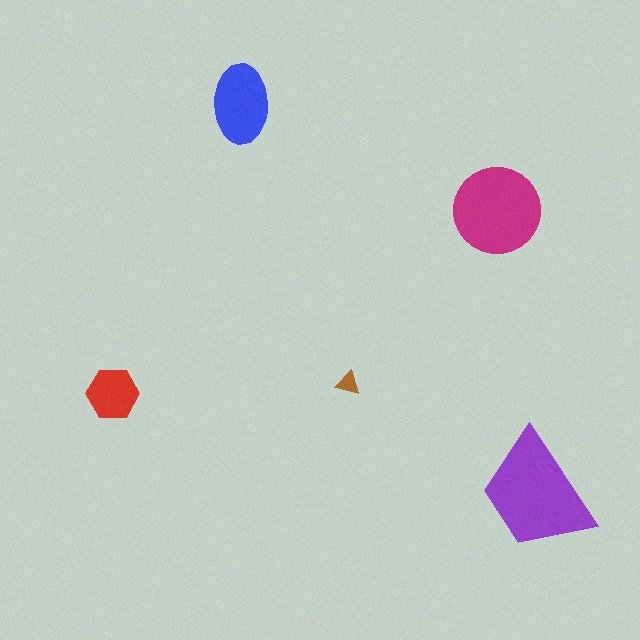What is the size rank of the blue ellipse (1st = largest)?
3rd.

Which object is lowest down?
The purple trapezoid is bottommost.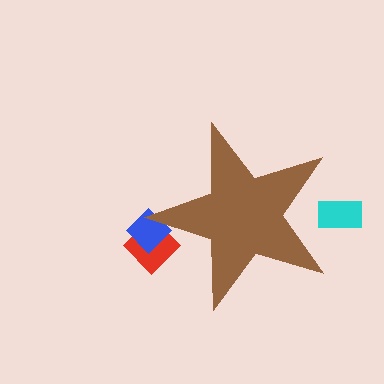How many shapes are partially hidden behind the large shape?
3 shapes are partially hidden.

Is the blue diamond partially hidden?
Yes, the blue diamond is partially hidden behind the brown star.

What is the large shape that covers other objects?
A brown star.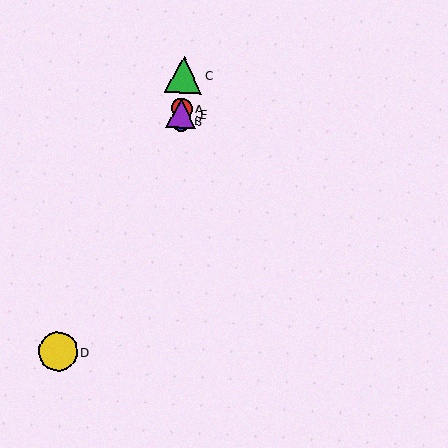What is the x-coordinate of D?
Object D is at x≈58.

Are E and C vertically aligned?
Yes, both are at x≈181.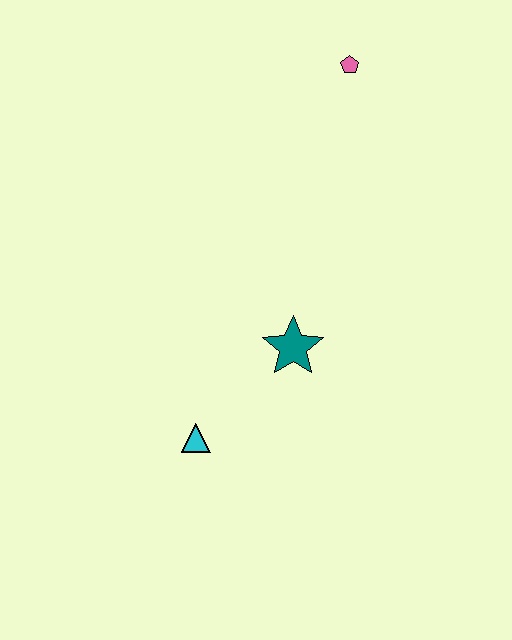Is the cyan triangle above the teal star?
No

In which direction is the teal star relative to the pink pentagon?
The teal star is below the pink pentagon.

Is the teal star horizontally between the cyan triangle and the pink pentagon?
Yes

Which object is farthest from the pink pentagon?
The cyan triangle is farthest from the pink pentagon.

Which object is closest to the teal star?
The cyan triangle is closest to the teal star.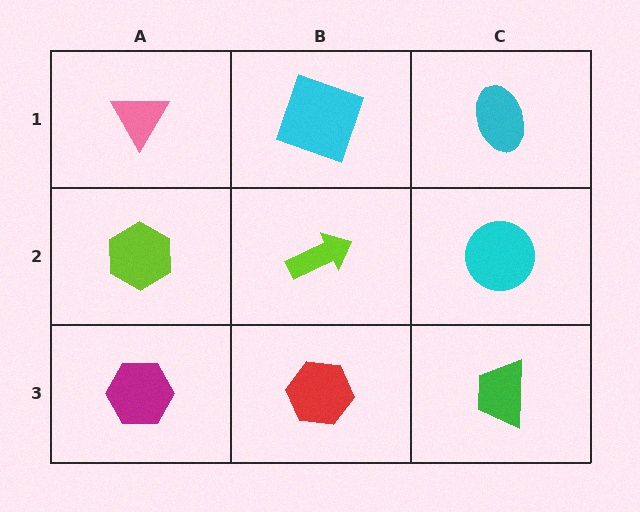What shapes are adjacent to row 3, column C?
A cyan circle (row 2, column C), a red hexagon (row 3, column B).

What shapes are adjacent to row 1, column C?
A cyan circle (row 2, column C), a cyan square (row 1, column B).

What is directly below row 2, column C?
A green trapezoid.